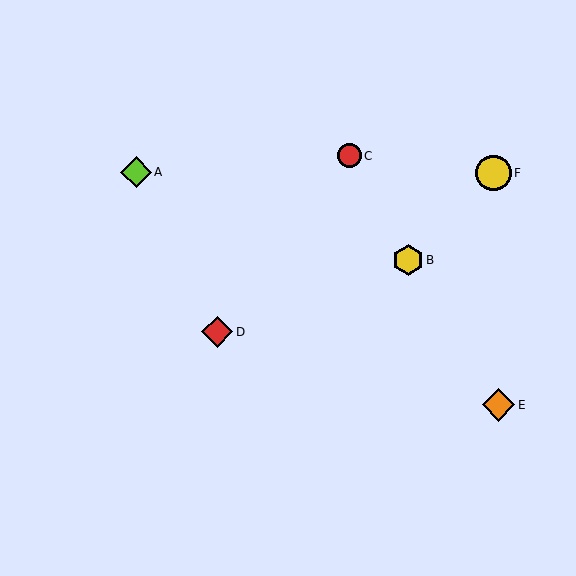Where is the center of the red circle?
The center of the red circle is at (349, 156).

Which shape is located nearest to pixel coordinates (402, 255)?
The yellow hexagon (labeled B) at (408, 260) is nearest to that location.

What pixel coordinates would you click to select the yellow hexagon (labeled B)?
Click at (408, 260) to select the yellow hexagon B.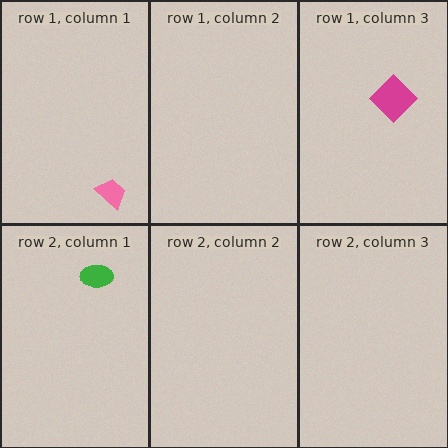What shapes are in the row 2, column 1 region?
The green ellipse.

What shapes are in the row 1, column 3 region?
The magenta diamond.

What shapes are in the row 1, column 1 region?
The pink trapezoid.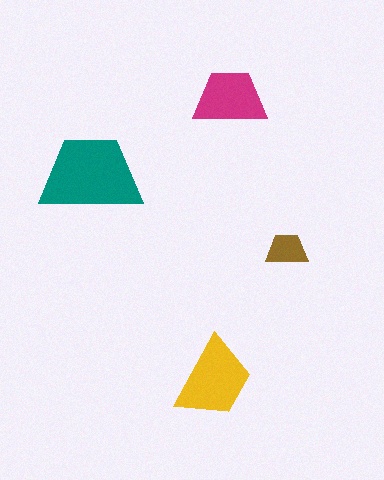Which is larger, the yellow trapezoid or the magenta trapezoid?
The yellow one.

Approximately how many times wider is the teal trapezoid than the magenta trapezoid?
About 1.5 times wider.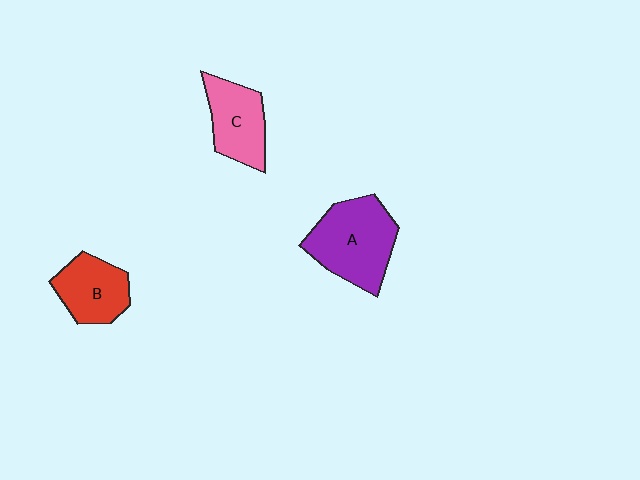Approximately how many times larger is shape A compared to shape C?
Approximately 1.4 times.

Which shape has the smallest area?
Shape B (red).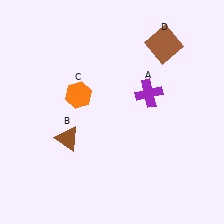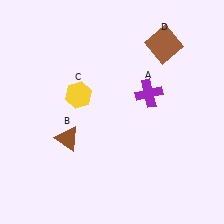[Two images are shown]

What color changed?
The hexagon (C) changed from orange in Image 1 to yellow in Image 2.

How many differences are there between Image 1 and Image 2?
There is 1 difference between the two images.